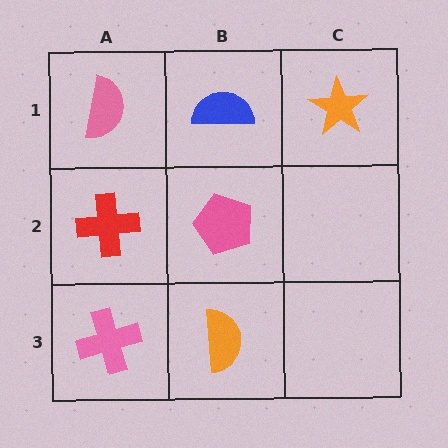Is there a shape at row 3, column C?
No, that cell is empty.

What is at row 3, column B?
An orange semicircle.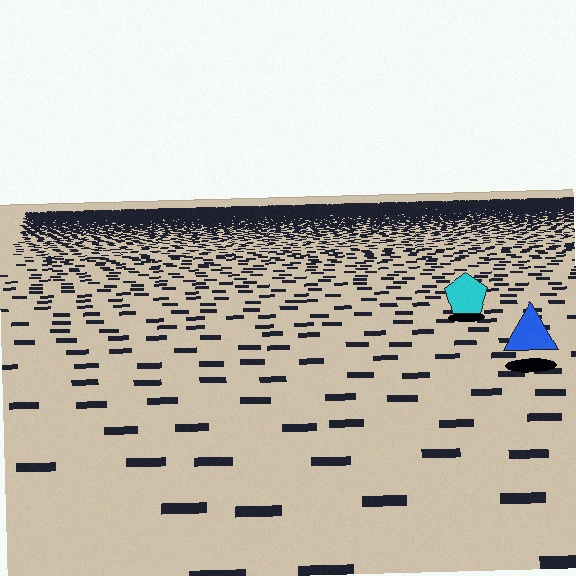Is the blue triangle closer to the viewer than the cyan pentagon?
Yes. The blue triangle is closer — you can tell from the texture gradient: the ground texture is coarser near it.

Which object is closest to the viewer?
The blue triangle is closest. The texture marks near it are larger and more spread out.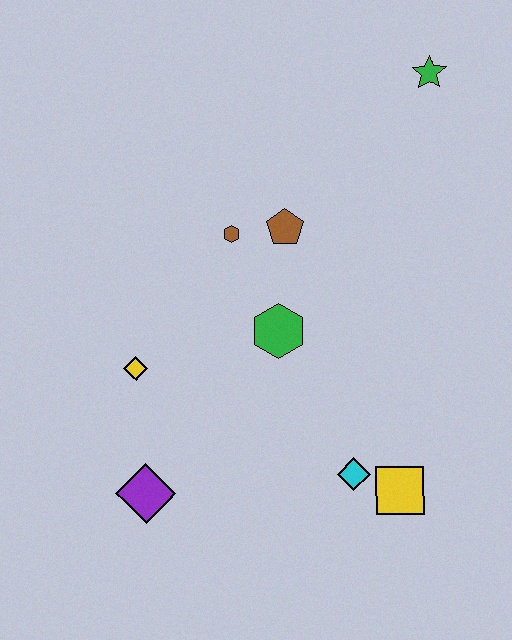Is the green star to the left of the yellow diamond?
No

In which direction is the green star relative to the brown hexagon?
The green star is to the right of the brown hexagon.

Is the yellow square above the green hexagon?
No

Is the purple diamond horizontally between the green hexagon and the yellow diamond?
Yes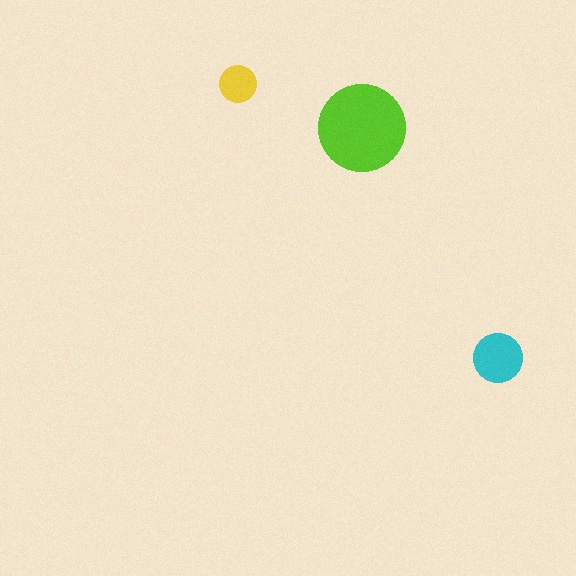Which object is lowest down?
The cyan circle is bottommost.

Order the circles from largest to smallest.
the lime one, the cyan one, the yellow one.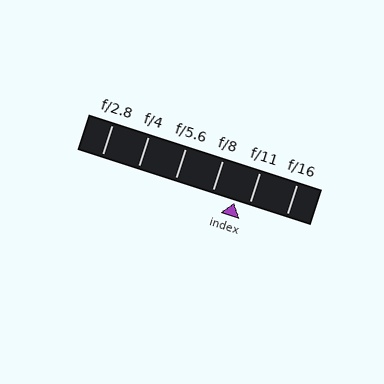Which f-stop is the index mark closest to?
The index mark is closest to f/11.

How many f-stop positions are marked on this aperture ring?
There are 6 f-stop positions marked.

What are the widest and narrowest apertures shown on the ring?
The widest aperture shown is f/2.8 and the narrowest is f/16.